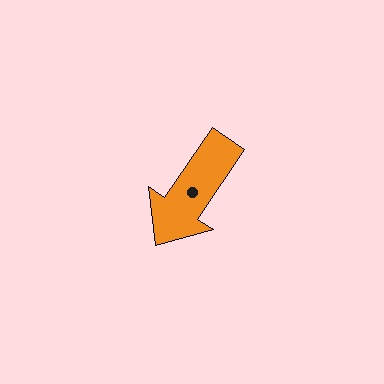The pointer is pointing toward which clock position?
Roughly 7 o'clock.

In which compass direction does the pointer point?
Southwest.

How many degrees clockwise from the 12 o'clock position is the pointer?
Approximately 214 degrees.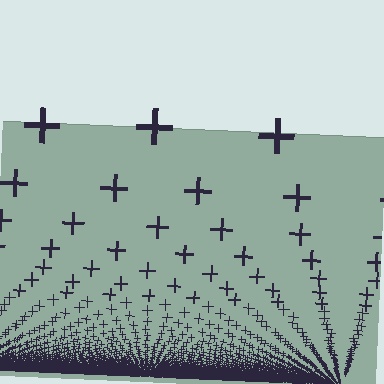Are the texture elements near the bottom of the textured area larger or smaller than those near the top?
Smaller. The gradient is inverted — elements near the bottom are smaller and denser.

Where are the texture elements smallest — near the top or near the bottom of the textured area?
Near the bottom.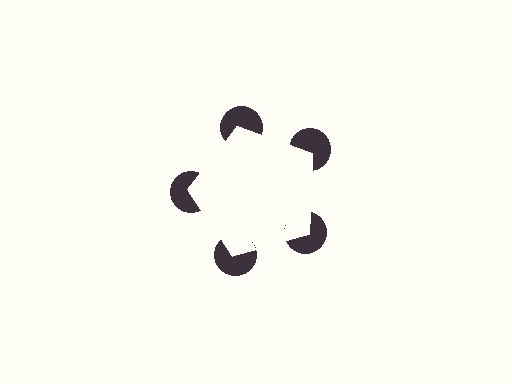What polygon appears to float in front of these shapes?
An illusory pentagon — its edges are inferred from the aligned wedge cuts in the pac-man discs, not physically drawn.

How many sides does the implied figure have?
5 sides.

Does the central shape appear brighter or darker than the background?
It typically appears slightly brighter than the background, even though no actual brightness change is drawn.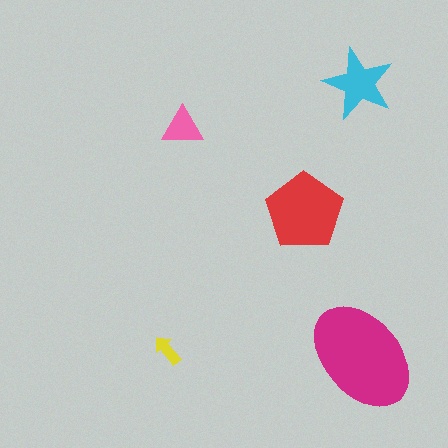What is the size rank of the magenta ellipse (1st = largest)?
1st.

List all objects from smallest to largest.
The yellow arrow, the pink triangle, the cyan star, the red pentagon, the magenta ellipse.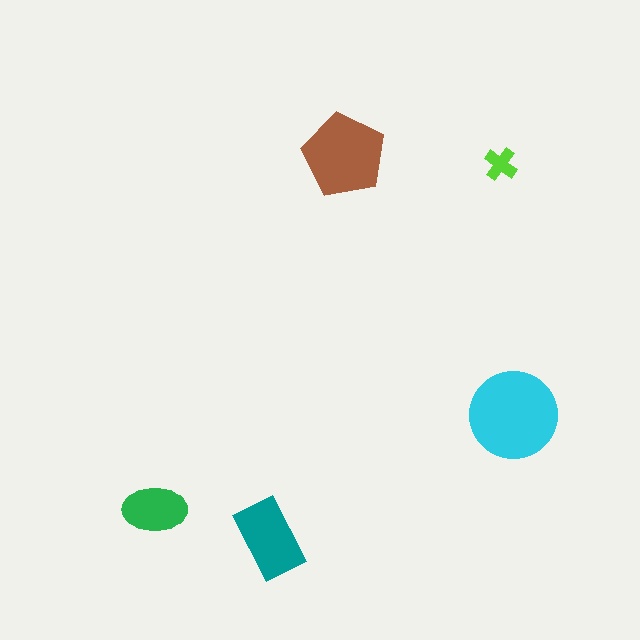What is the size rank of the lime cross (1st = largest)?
5th.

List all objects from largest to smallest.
The cyan circle, the brown pentagon, the teal rectangle, the green ellipse, the lime cross.